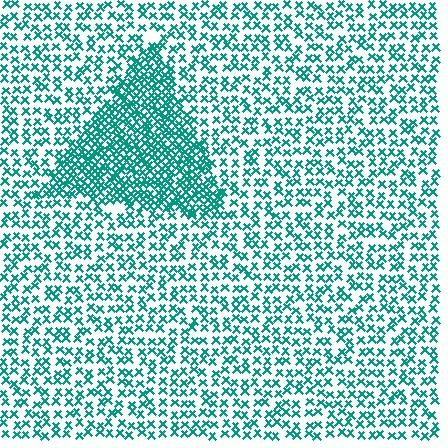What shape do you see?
I see a triangle.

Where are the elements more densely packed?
The elements are more densely packed inside the triangle boundary.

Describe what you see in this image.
The image contains small teal elements arranged at two different densities. A triangle-shaped region is visible where the elements are more densely packed than the surrounding area.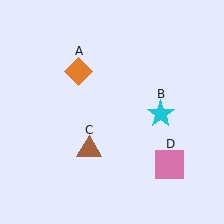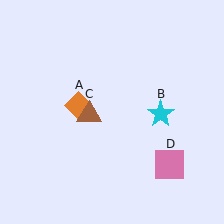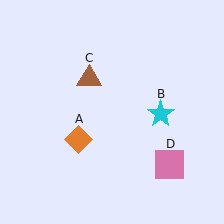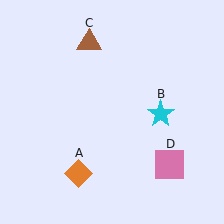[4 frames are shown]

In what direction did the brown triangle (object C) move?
The brown triangle (object C) moved up.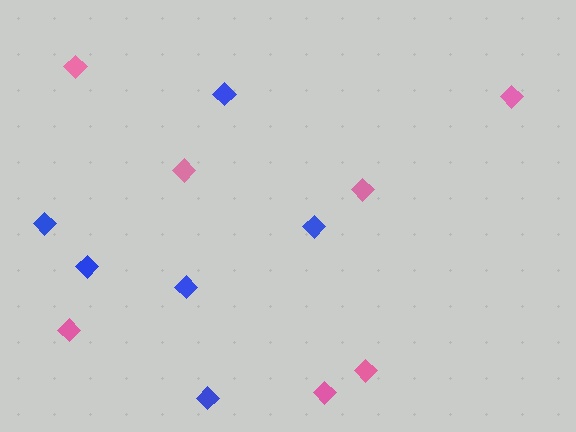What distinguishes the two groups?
There are 2 groups: one group of blue diamonds (6) and one group of pink diamonds (7).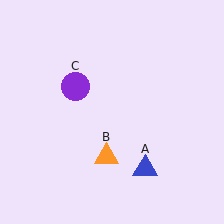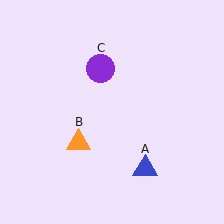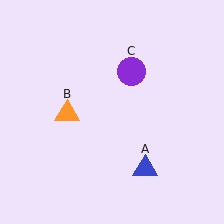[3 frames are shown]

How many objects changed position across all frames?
2 objects changed position: orange triangle (object B), purple circle (object C).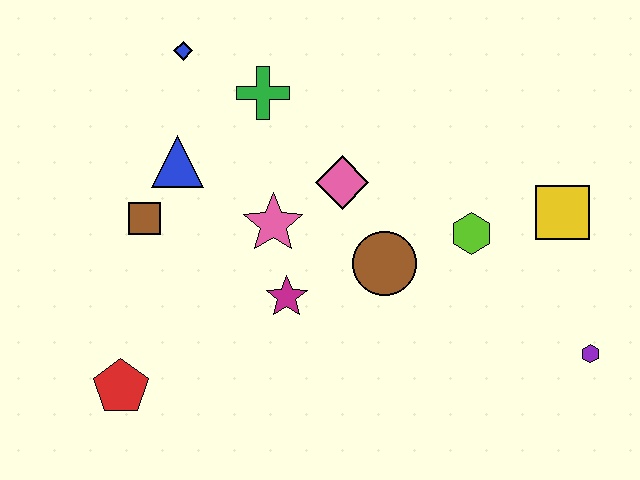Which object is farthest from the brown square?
The purple hexagon is farthest from the brown square.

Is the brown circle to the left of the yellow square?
Yes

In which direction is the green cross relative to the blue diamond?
The green cross is to the right of the blue diamond.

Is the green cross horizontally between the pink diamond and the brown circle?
No